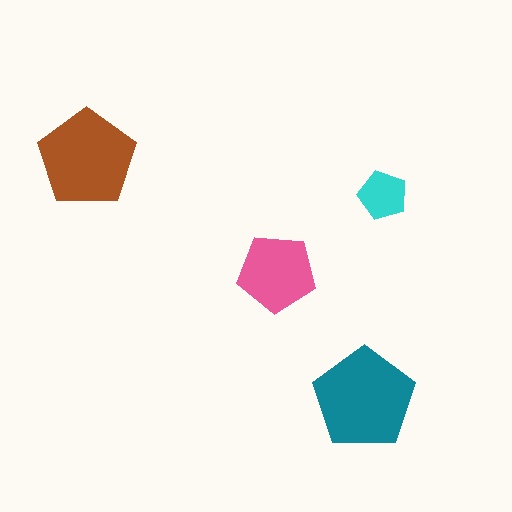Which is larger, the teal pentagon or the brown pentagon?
The teal one.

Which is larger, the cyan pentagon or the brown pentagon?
The brown one.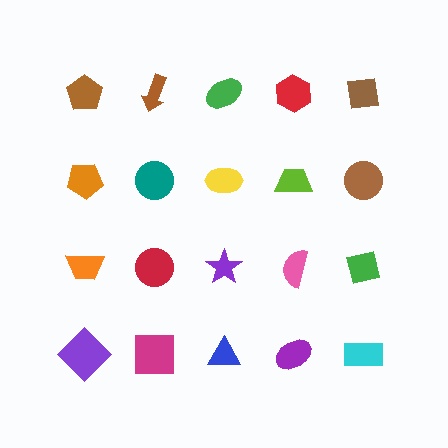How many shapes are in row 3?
5 shapes.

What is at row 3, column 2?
A red circle.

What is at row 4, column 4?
A purple ellipse.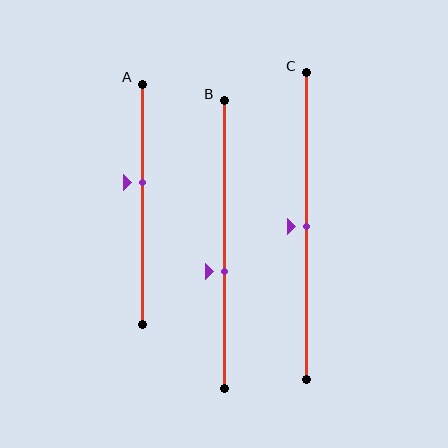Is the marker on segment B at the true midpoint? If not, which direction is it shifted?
No, the marker on segment B is shifted downward by about 9% of the segment length.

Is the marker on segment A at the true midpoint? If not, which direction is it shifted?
No, the marker on segment A is shifted upward by about 9% of the segment length.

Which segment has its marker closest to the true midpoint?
Segment C has its marker closest to the true midpoint.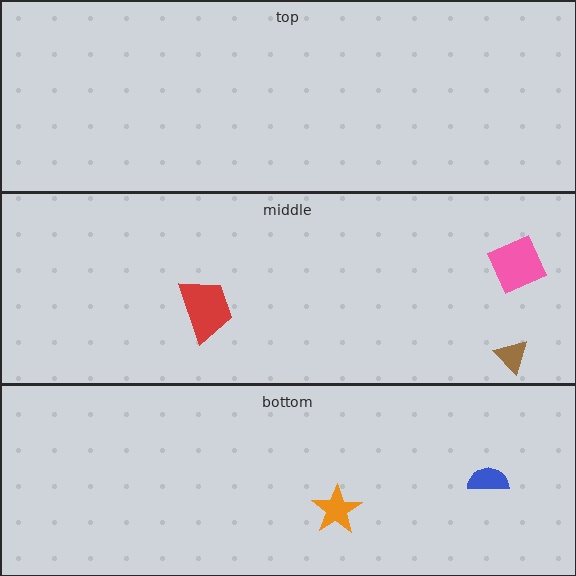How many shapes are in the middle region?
3.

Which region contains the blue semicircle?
The bottom region.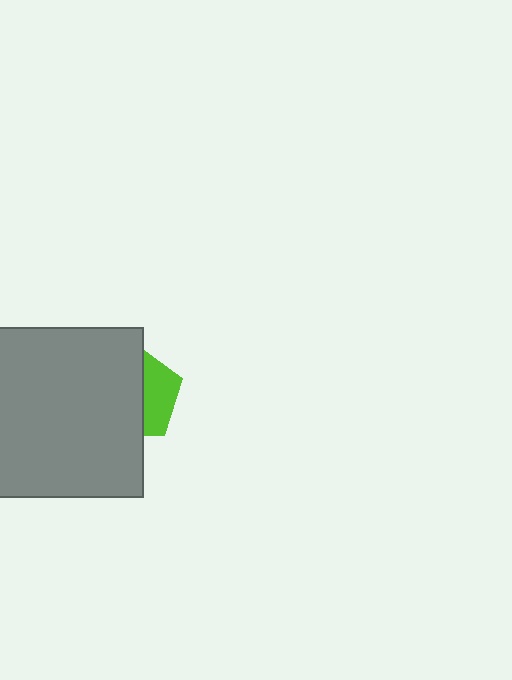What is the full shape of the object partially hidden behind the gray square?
The partially hidden object is a lime pentagon.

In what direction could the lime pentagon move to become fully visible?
The lime pentagon could move right. That would shift it out from behind the gray square entirely.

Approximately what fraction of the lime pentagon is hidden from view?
Roughly 64% of the lime pentagon is hidden behind the gray square.